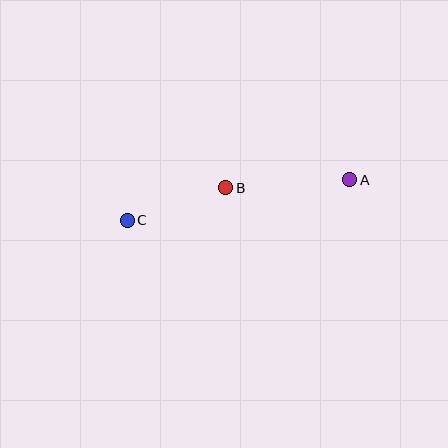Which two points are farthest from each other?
Points A and C are farthest from each other.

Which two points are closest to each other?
Points B and C are closest to each other.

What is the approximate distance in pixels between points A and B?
The distance between A and B is approximately 124 pixels.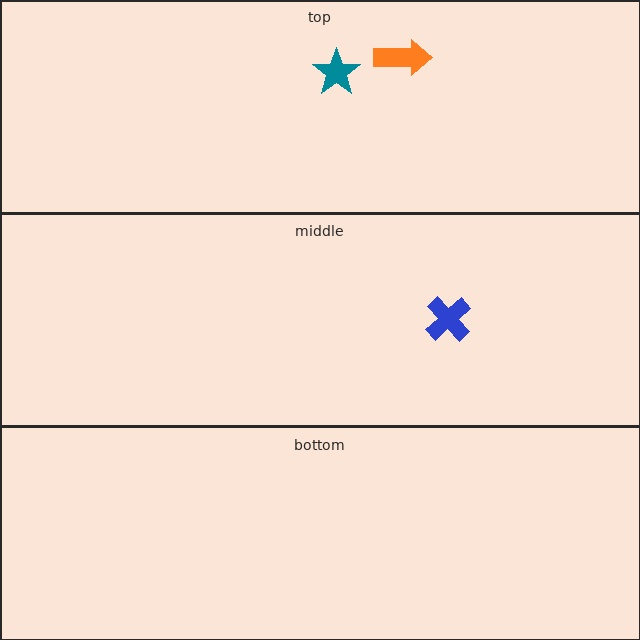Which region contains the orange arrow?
The top region.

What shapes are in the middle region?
The blue cross.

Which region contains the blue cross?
The middle region.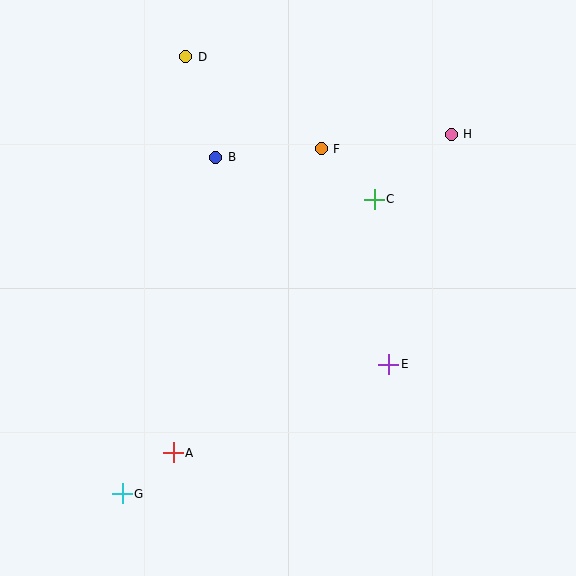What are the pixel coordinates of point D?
Point D is at (186, 57).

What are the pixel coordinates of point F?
Point F is at (321, 149).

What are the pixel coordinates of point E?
Point E is at (389, 364).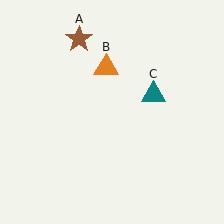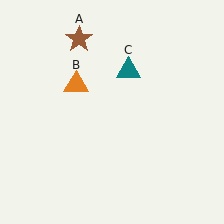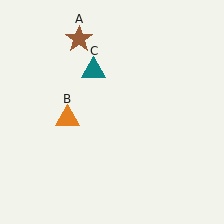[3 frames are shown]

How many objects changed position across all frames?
2 objects changed position: orange triangle (object B), teal triangle (object C).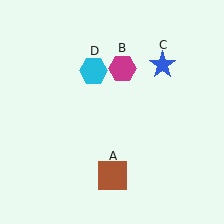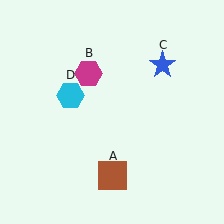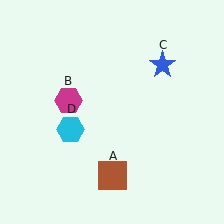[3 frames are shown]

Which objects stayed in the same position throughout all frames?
Brown square (object A) and blue star (object C) remained stationary.